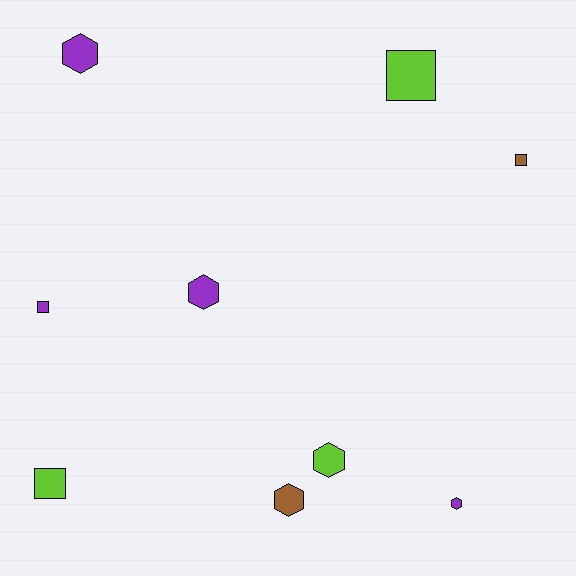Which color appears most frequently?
Purple, with 4 objects.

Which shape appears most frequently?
Hexagon, with 5 objects.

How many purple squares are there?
There is 1 purple square.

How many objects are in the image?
There are 9 objects.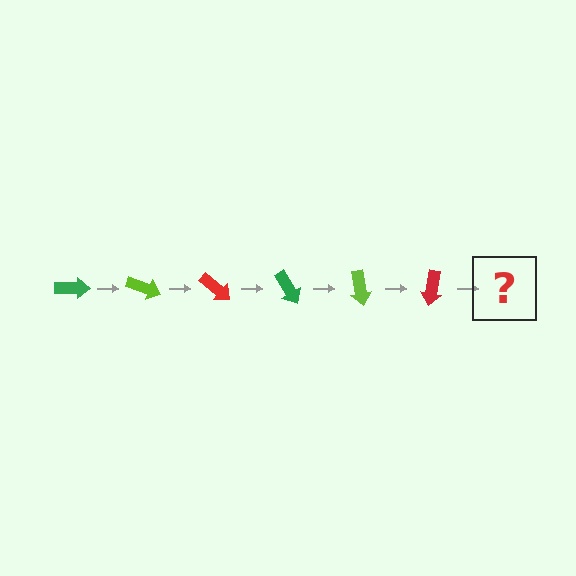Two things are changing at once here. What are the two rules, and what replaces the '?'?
The two rules are that it rotates 20 degrees each step and the color cycles through green, lime, and red. The '?' should be a green arrow, rotated 120 degrees from the start.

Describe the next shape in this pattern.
It should be a green arrow, rotated 120 degrees from the start.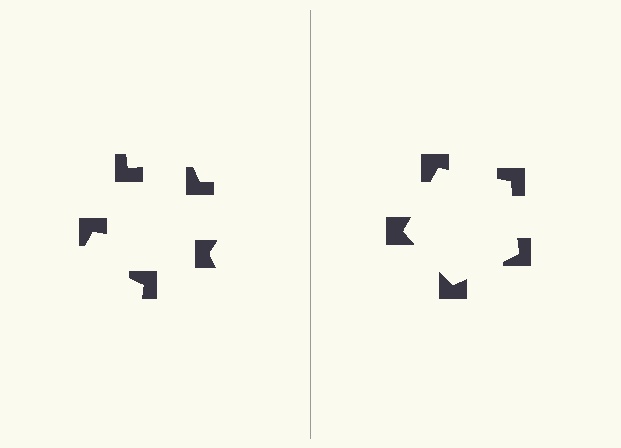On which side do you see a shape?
An illusory pentagon appears on the right side. On the left side the wedge cuts are rotated, so no coherent shape forms.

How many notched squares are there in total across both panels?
10 — 5 on each side.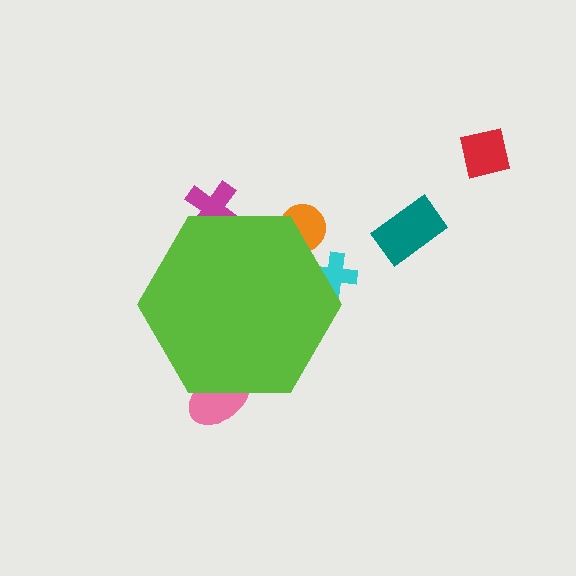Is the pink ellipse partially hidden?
Yes, the pink ellipse is partially hidden behind the lime hexagon.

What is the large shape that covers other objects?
A lime hexagon.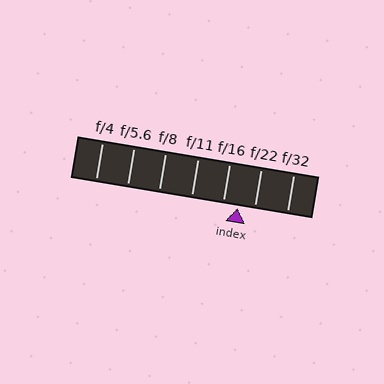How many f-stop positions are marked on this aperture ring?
There are 7 f-stop positions marked.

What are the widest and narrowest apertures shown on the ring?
The widest aperture shown is f/4 and the narrowest is f/32.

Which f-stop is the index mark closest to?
The index mark is closest to f/16.